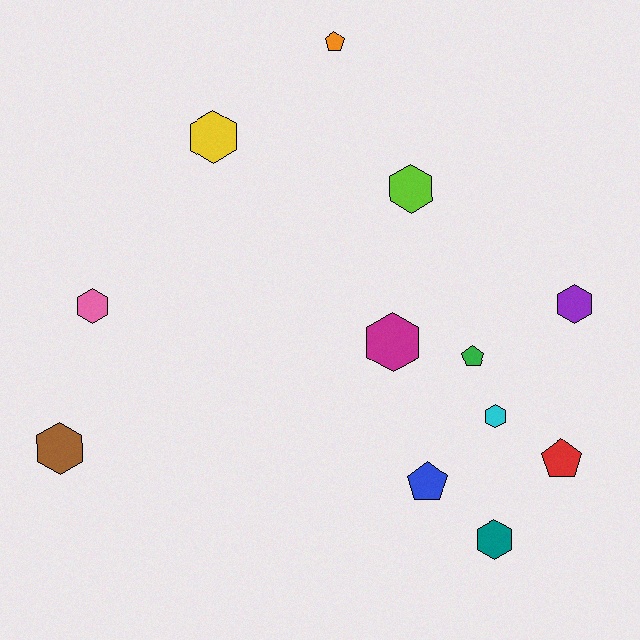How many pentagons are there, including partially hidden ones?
There are 4 pentagons.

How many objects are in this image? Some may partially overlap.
There are 12 objects.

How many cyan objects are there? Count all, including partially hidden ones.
There is 1 cyan object.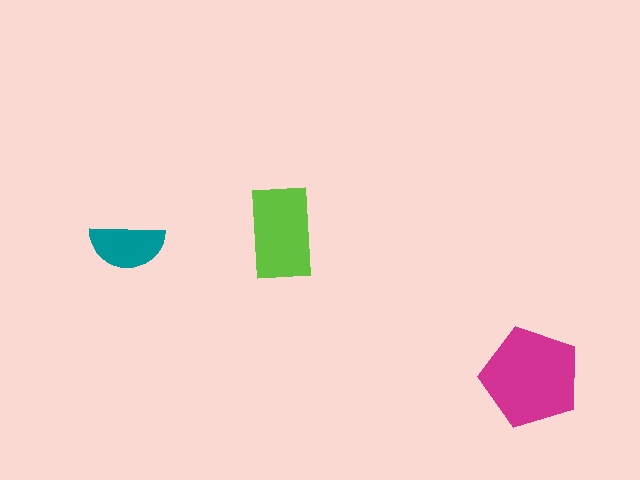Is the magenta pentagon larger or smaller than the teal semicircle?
Larger.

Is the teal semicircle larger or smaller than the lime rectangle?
Smaller.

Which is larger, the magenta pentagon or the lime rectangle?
The magenta pentagon.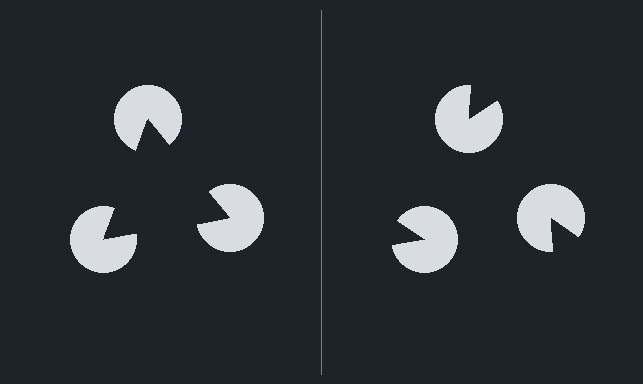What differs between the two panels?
The pac-man discs are positioned identically on both sides; only the wedge orientations differ. On the left they align to a triangle; on the right they are misaligned.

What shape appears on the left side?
An illusory triangle.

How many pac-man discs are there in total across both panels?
6 — 3 on each side.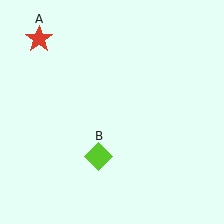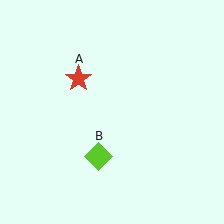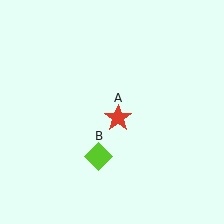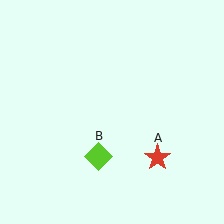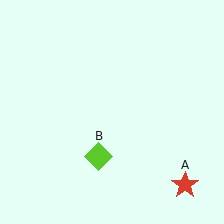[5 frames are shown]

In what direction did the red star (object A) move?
The red star (object A) moved down and to the right.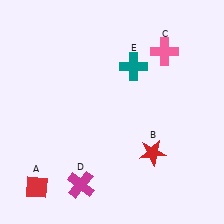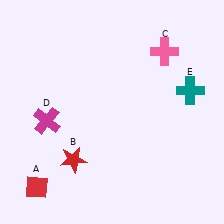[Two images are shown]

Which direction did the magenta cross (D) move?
The magenta cross (D) moved up.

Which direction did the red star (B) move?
The red star (B) moved left.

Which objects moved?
The objects that moved are: the red star (B), the magenta cross (D), the teal cross (E).